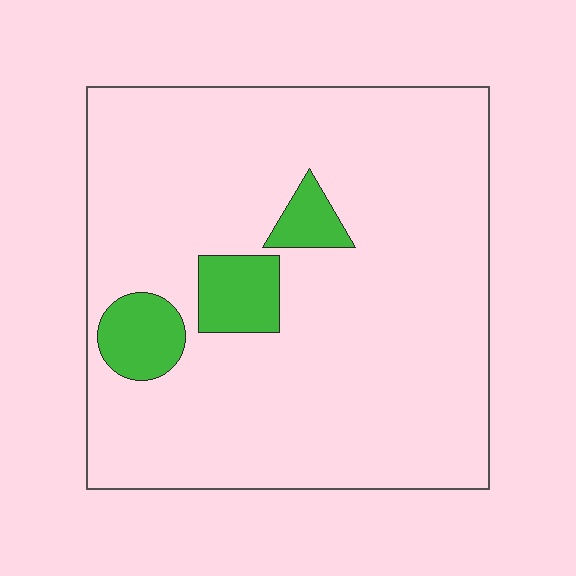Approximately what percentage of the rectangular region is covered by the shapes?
Approximately 10%.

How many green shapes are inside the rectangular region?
3.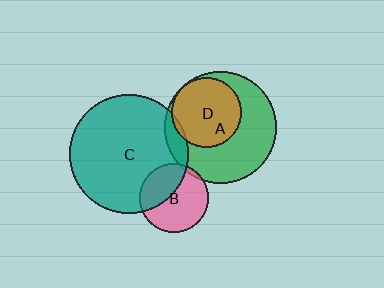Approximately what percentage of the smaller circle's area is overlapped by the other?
Approximately 40%.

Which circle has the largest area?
Circle C (teal).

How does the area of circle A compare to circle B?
Approximately 2.6 times.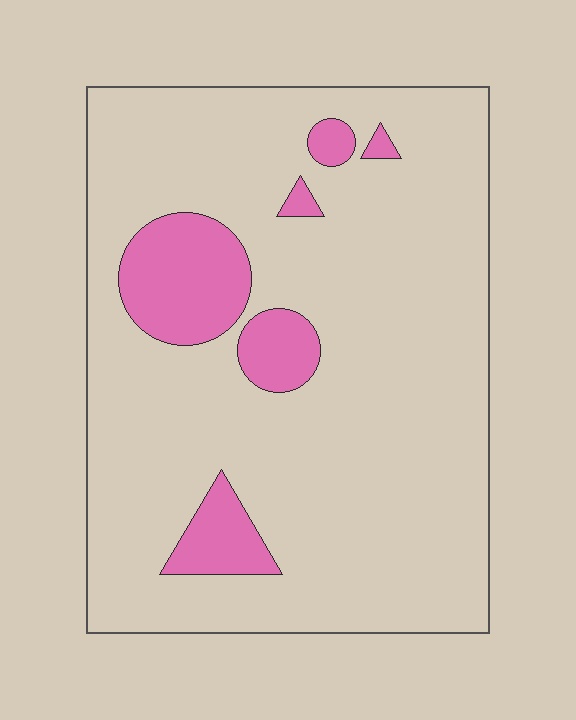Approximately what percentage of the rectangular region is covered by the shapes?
Approximately 15%.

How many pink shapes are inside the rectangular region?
6.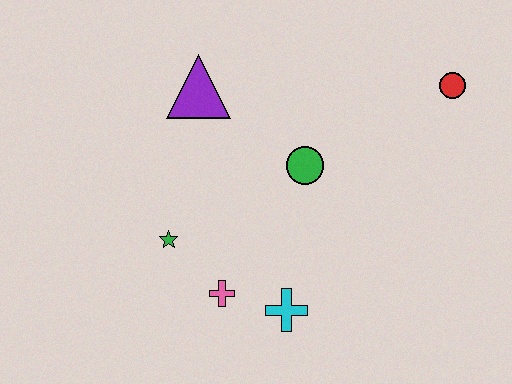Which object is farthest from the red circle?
The green star is farthest from the red circle.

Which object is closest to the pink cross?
The cyan cross is closest to the pink cross.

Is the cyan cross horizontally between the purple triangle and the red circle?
Yes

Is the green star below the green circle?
Yes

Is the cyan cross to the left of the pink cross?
No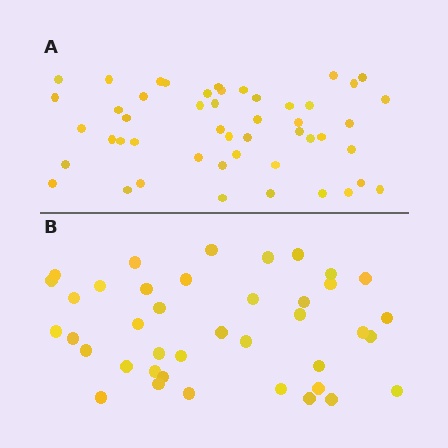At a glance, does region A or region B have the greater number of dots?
Region A (the top region) has more dots.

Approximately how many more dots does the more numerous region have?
Region A has roughly 8 or so more dots than region B.